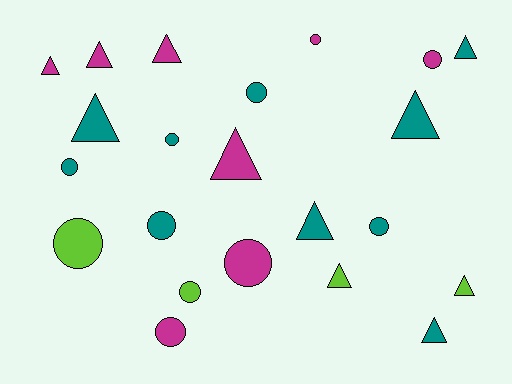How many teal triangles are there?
There are 5 teal triangles.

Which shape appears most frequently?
Triangle, with 11 objects.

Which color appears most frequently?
Teal, with 10 objects.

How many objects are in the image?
There are 22 objects.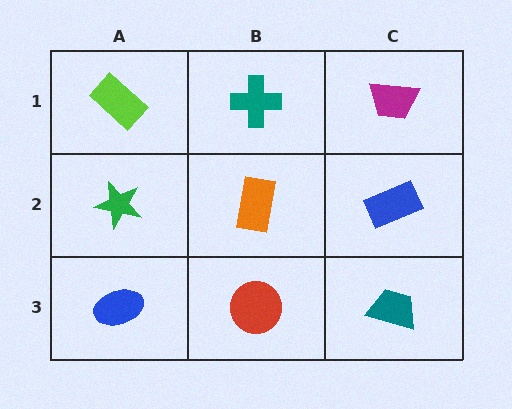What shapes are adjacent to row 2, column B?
A teal cross (row 1, column B), a red circle (row 3, column B), a green star (row 2, column A), a blue rectangle (row 2, column C).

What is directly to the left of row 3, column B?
A blue ellipse.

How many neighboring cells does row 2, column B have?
4.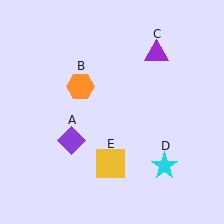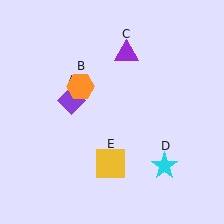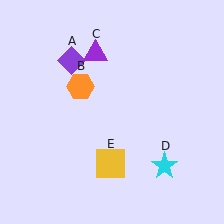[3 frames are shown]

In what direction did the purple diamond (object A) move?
The purple diamond (object A) moved up.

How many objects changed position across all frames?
2 objects changed position: purple diamond (object A), purple triangle (object C).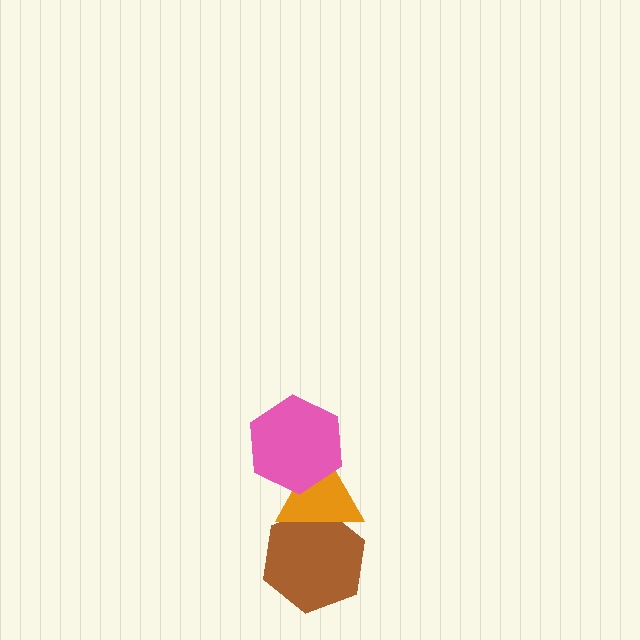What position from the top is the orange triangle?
The orange triangle is 2nd from the top.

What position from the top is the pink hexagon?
The pink hexagon is 1st from the top.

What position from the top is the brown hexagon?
The brown hexagon is 3rd from the top.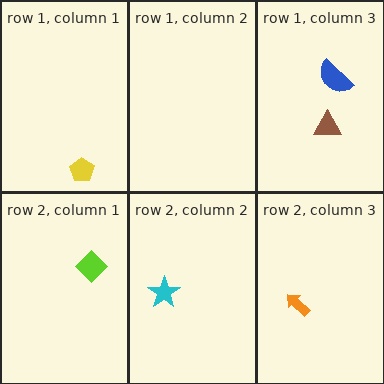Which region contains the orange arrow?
The row 2, column 3 region.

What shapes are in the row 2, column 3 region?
The orange arrow.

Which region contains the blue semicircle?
The row 1, column 3 region.